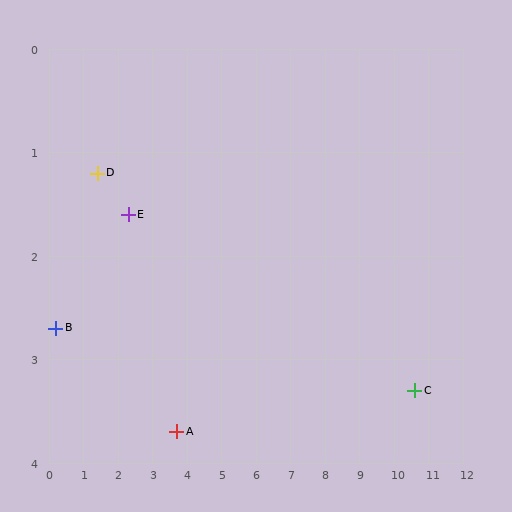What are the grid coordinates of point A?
Point A is at approximately (3.7, 3.7).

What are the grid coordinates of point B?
Point B is at approximately (0.2, 2.7).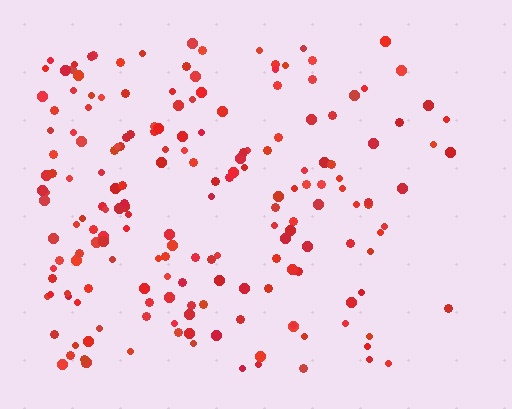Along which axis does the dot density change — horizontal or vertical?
Horizontal.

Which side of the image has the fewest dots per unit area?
The right.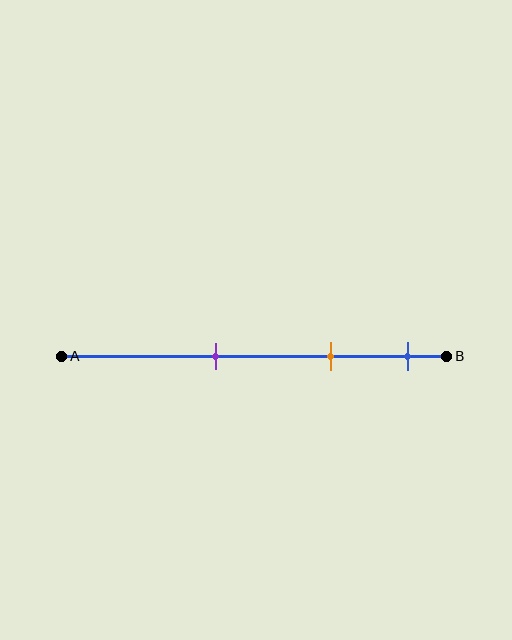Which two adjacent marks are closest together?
The orange and blue marks are the closest adjacent pair.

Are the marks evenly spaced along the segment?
Yes, the marks are approximately evenly spaced.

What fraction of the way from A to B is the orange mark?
The orange mark is approximately 70% (0.7) of the way from A to B.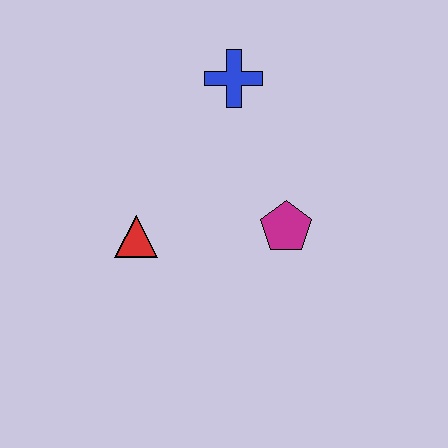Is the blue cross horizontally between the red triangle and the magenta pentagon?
Yes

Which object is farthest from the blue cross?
The red triangle is farthest from the blue cross.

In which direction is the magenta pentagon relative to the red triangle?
The magenta pentagon is to the right of the red triangle.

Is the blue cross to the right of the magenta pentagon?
No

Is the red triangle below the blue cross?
Yes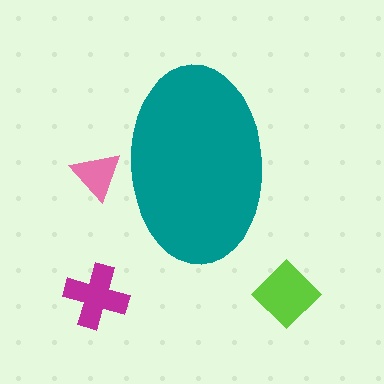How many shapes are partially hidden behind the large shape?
1 shape is partially hidden.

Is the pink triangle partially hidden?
Yes, the pink triangle is partially hidden behind the teal ellipse.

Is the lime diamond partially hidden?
No, the lime diamond is fully visible.